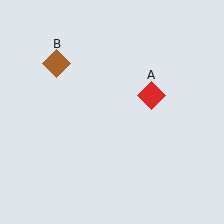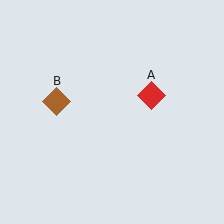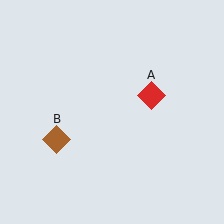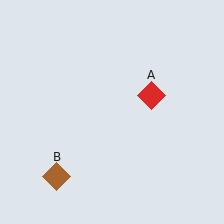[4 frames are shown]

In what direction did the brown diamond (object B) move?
The brown diamond (object B) moved down.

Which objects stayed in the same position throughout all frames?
Red diamond (object A) remained stationary.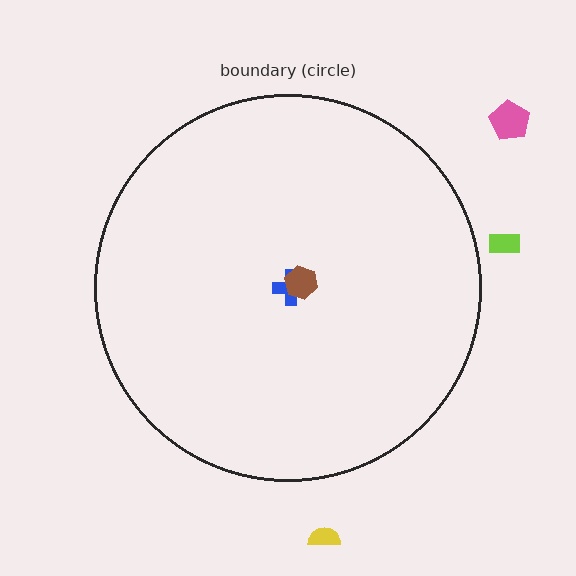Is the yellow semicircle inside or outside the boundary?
Outside.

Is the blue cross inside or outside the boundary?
Inside.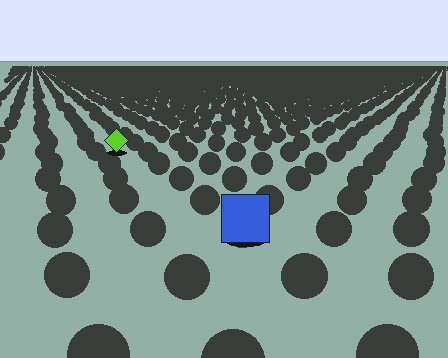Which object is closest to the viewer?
The blue square is closest. The texture marks near it are larger and more spread out.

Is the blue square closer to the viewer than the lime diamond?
Yes. The blue square is closer — you can tell from the texture gradient: the ground texture is coarser near it.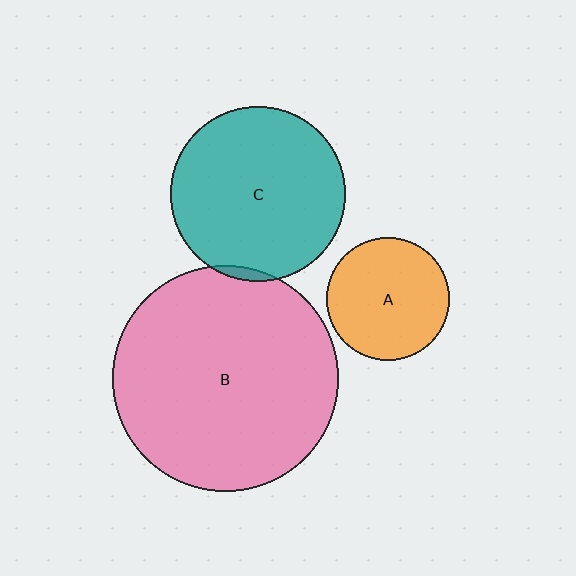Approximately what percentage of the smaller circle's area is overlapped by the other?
Approximately 5%.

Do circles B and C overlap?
Yes.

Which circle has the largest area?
Circle B (pink).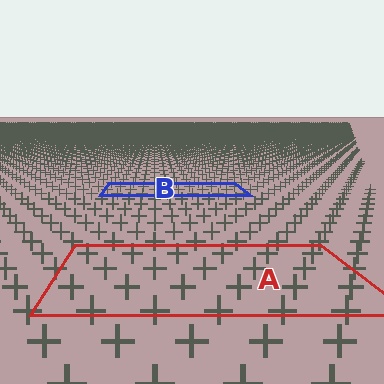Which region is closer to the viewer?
Region A is closer. The texture elements there are larger and more spread out.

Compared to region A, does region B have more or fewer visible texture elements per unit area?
Region B has more texture elements per unit area — they are packed more densely because it is farther away.